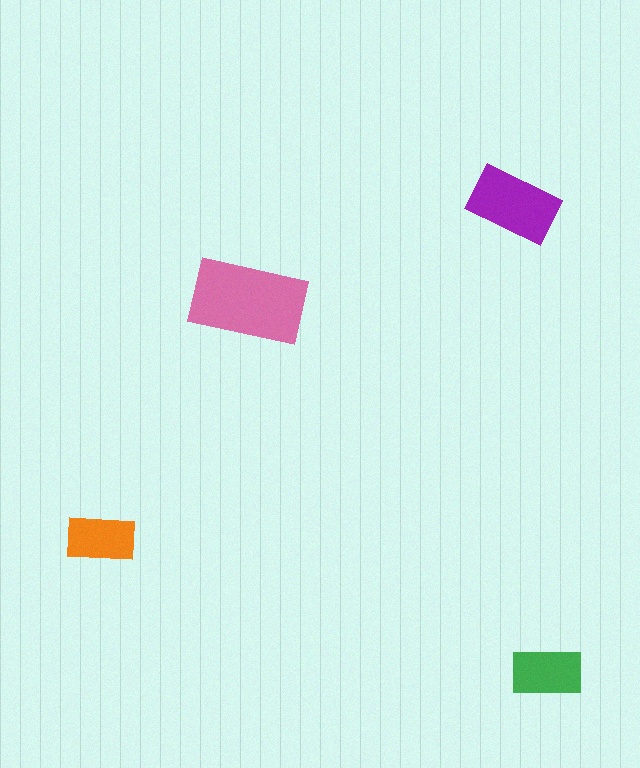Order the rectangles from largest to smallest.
the pink one, the purple one, the green one, the orange one.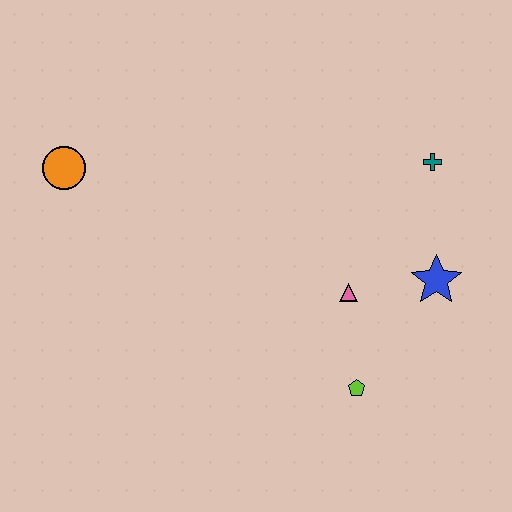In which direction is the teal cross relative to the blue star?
The teal cross is above the blue star.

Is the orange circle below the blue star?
No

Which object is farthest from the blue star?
The orange circle is farthest from the blue star.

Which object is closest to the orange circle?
The pink triangle is closest to the orange circle.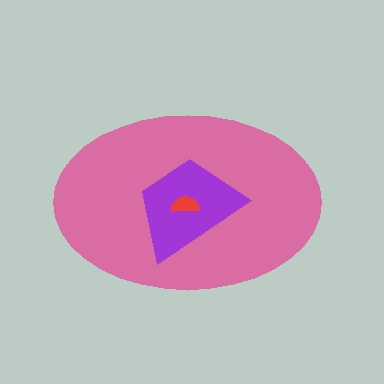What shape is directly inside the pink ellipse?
The purple trapezoid.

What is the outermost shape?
The pink ellipse.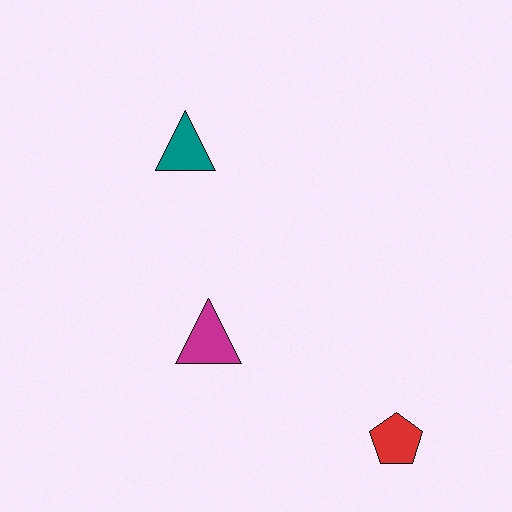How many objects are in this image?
There are 3 objects.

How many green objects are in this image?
There are no green objects.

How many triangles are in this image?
There are 2 triangles.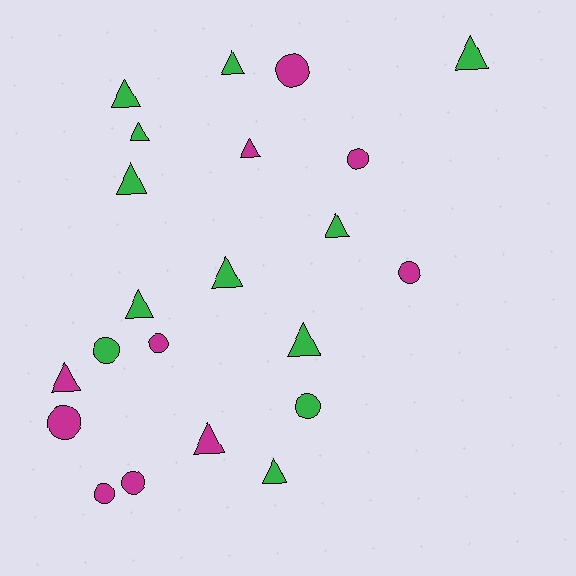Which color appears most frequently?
Green, with 12 objects.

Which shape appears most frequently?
Triangle, with 13 objects.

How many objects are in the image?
There are 22 objects.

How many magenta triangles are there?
There are 3 magenta triangles.